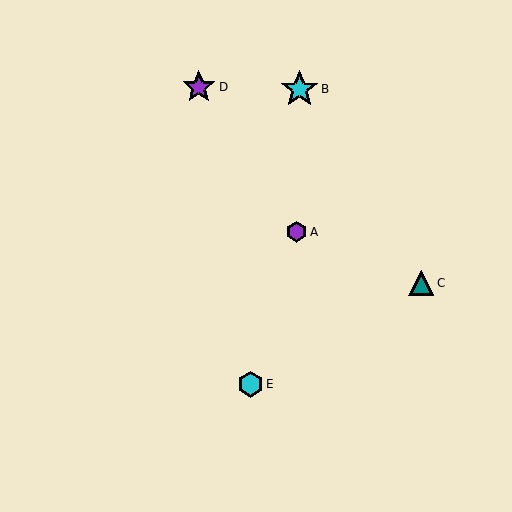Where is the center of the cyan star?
The center of the cyan star is at (299, 89).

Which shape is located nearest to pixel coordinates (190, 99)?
The purple star (labeled D) at (199, 87) is nearest to that location.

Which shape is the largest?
The cyan star (labeled B) is the largest.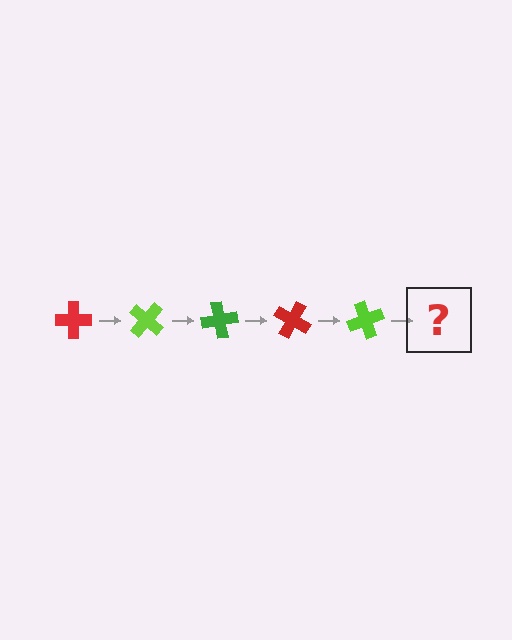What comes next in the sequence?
The next element should be a green cross, rotated 200 degrees from the start.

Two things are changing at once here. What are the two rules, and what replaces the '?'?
The two rules are that it rotates 40 degrees each step and the color cycles through red, lime, and green. The '?' should be a green cross, rotated 200 degrees from the start.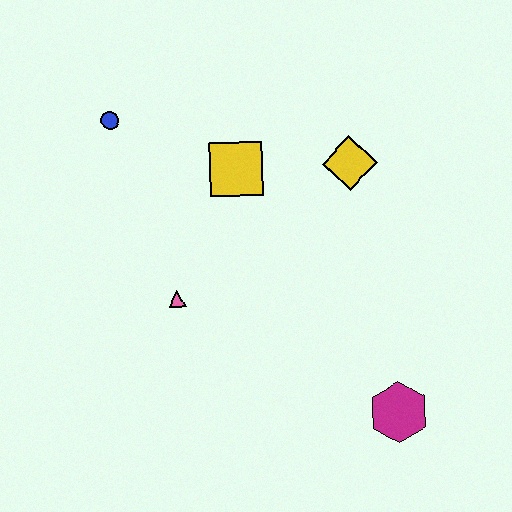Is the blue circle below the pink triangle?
No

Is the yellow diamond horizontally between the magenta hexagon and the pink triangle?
Yes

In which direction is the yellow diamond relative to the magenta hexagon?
The yellow diamond is above the magenta hexagon.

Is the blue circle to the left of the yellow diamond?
Yes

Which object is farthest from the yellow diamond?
The magenta hexagon is farthest from the yellow diamond.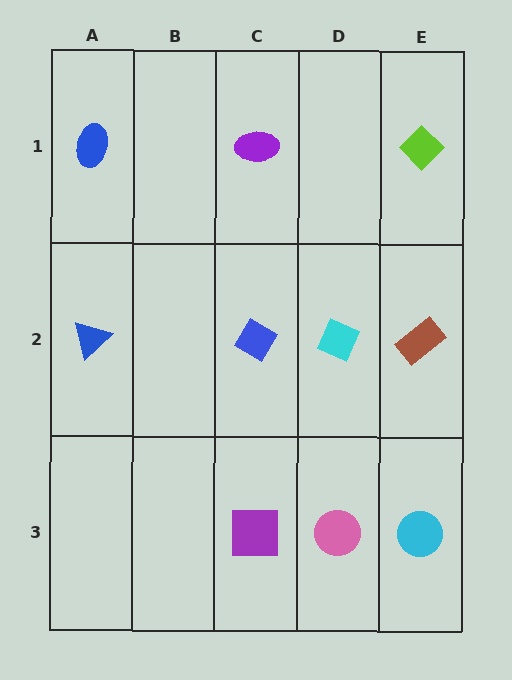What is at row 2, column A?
A blue triangle.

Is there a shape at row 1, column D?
No, that cell is empty.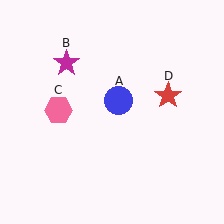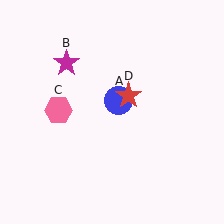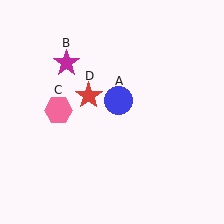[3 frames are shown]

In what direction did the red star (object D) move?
The red star (object D) moved left.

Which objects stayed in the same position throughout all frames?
Blue circle (object A) and magenta star (object B) and pink hexagon (object C) remained stationary.